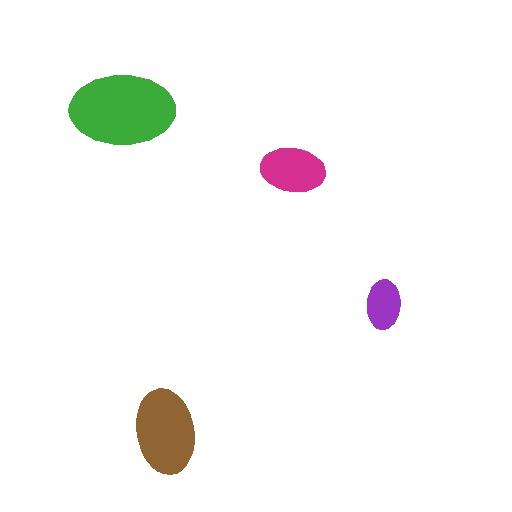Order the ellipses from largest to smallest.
the green one, the brown one, the magenta one, the purple one.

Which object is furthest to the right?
The purple ellipse is rightmost.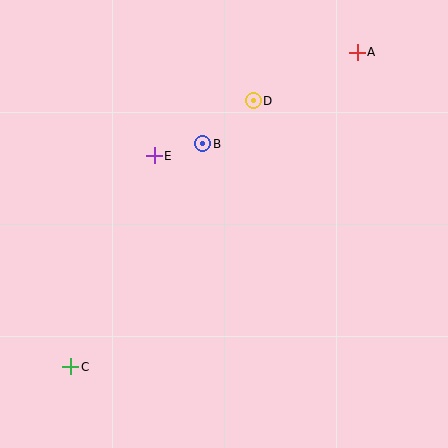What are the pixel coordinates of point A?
Point A is at (357, 52).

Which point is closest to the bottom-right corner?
Point C is closest to the bottom-right corner.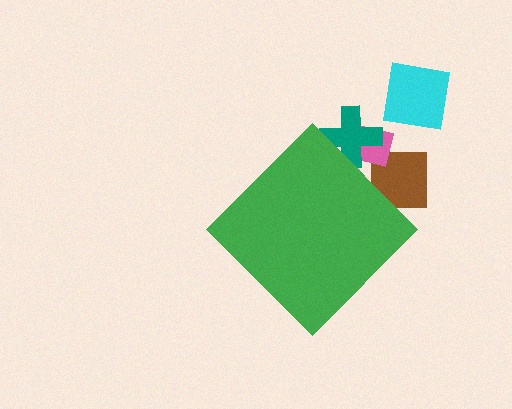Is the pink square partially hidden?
Yes, the pink square is partially hidden behind the green diamond.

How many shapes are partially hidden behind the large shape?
3 shapes are partially hidden.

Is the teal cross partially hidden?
Yes, the teal cross is partially hidden behind the green diamond.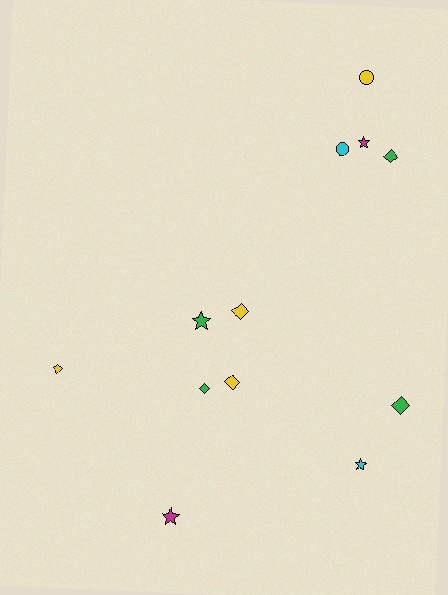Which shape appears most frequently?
Diamond, with 6 objects.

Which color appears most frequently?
Yellow, with 4 objects.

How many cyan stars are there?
There is 1 cyan star.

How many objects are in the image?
There are 12 objects.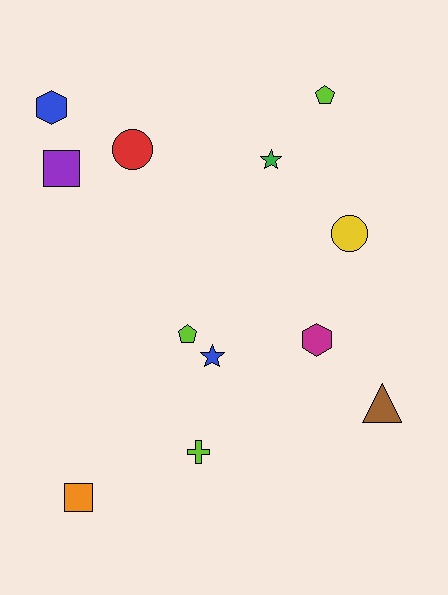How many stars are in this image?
There are 2 stars.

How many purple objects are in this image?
There is 1 purple object.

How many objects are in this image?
There are 12 objects.